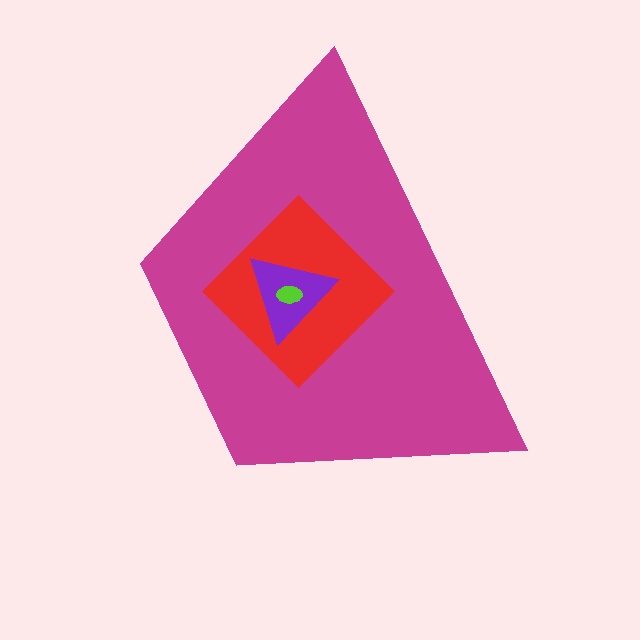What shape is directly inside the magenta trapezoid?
The red diamond.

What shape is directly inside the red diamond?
The purple triangle.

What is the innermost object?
The lime ellipse.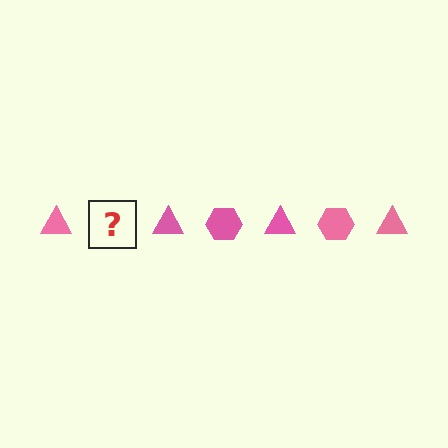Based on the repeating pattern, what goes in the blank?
The blank should be a pink hexagon.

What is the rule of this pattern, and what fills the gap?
The rule is that the pattern cycles through triangle, hexagon shapes in pink. The gap should be filled with a pink hexagon.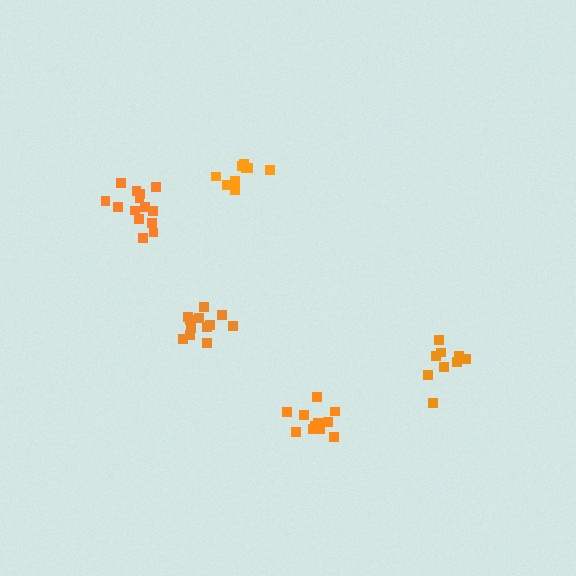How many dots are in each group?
Group 1: 14 dots, Group 2: 11 dots, Group 3: 9 dots, Group 4: 12 dots, Group 5: 9 dots (55 total).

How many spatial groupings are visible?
There are 5 spatial groupings.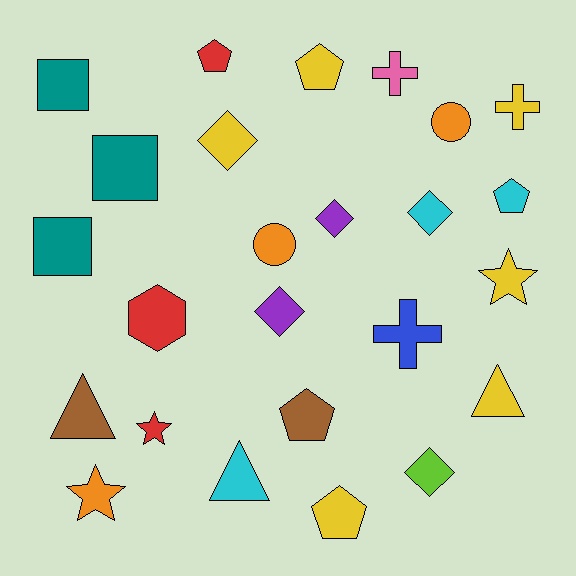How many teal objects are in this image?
There are 3 teal objects.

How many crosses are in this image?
There are 3 crosses.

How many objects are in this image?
There are 25 objects.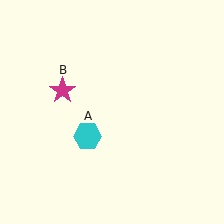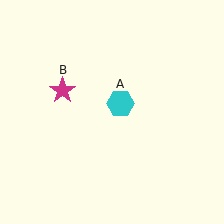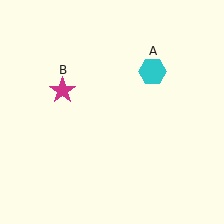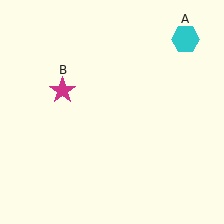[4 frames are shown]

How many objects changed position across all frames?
1 object changed position: cyan hexagon (object A).